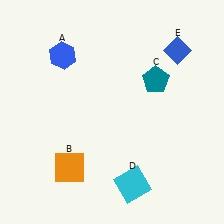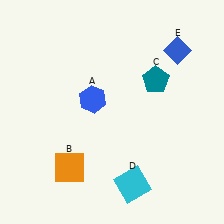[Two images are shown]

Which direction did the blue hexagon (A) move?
The blue hexagon (A) moved down.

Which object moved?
The blue hexagon (A) moved down.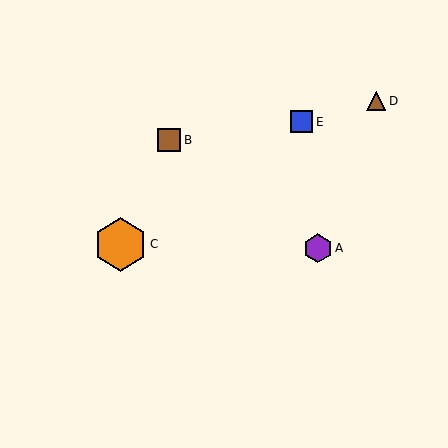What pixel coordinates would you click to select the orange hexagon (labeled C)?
Click at (120, 244) to select the orange hexagon C.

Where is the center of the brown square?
The center of the brown square is at (169, 140).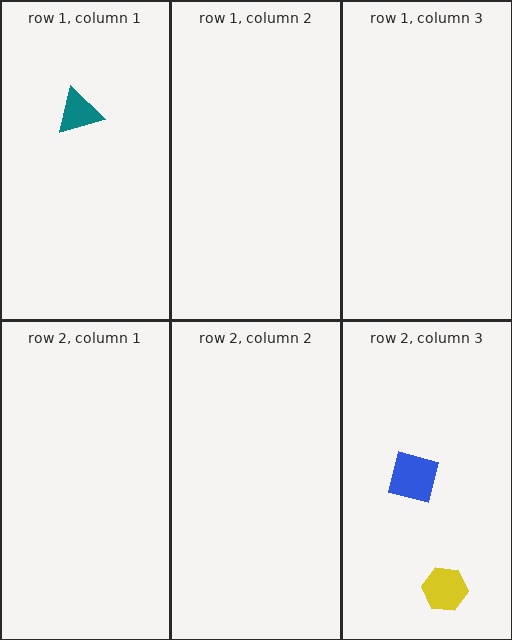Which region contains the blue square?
The row 2, column 3 region.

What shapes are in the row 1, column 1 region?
The teal triangle.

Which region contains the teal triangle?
The row 1, column 1 region.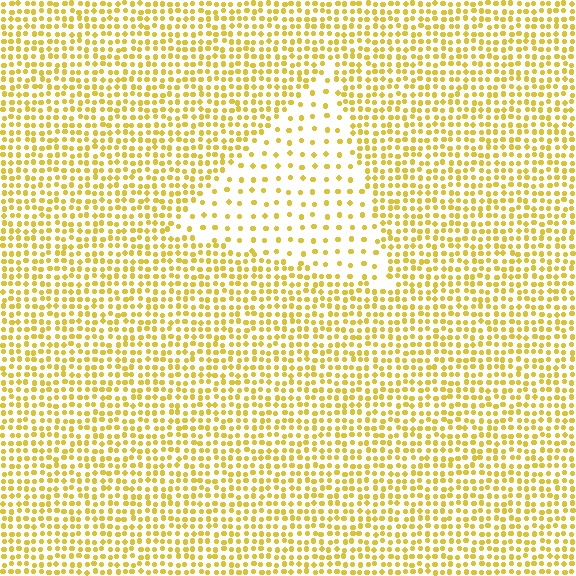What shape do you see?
I see a triangle.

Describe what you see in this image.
The image contains small yellow elements arranged at two different densities. A triangle-shaped region is visible where the elements are less densely packed than the surrounding area.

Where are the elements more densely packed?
The elements are more densely packed outside the triangle boundary.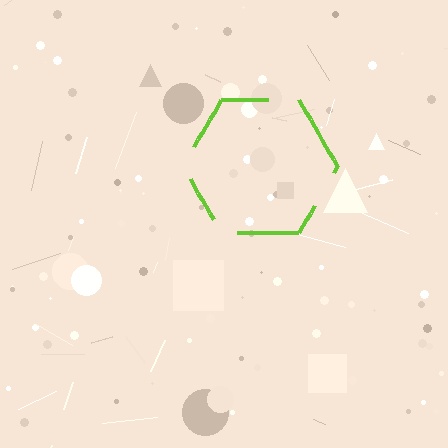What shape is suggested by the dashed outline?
The dashed outline suggests a hexagon.